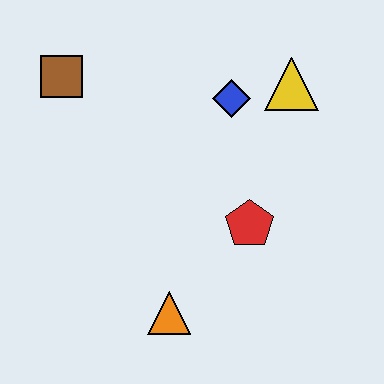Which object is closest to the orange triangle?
The red pentagon is closest to the orange triangle.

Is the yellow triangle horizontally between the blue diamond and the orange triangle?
No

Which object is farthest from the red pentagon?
The brown square is farthest from the red pentagon.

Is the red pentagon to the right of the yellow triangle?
No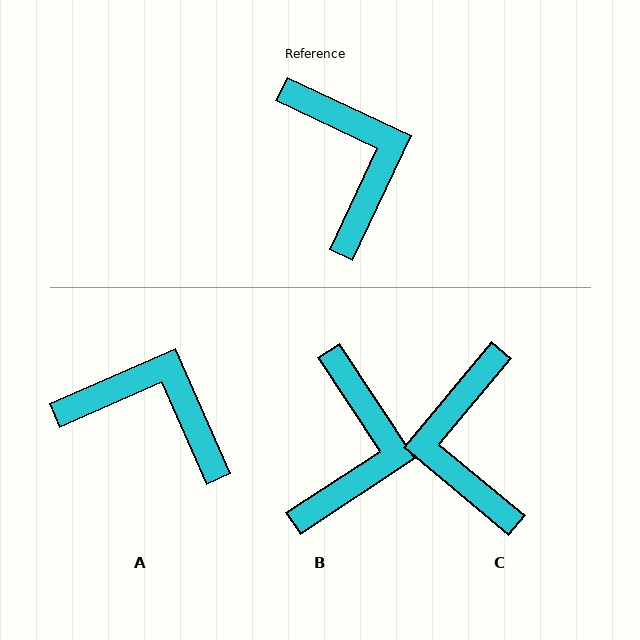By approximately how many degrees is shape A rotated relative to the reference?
Approximately 49 degrees counter-clockwise.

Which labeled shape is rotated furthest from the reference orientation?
C, about 165 degrees away.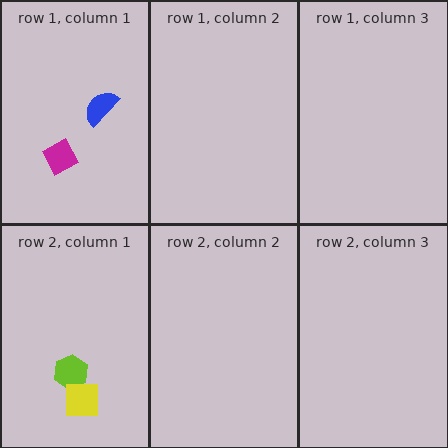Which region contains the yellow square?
The row 2, column 1 region.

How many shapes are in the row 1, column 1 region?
2.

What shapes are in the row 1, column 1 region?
The magenta diamond, the blue semicircle.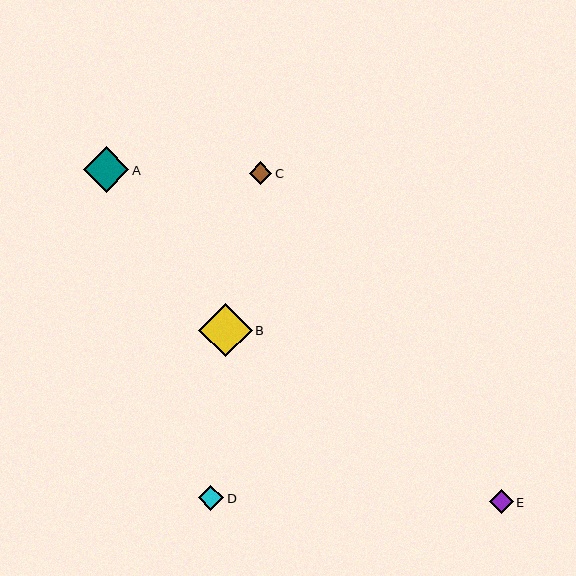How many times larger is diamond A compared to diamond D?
Diamond A is approximately 1.8 times the size of diamond D.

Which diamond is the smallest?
Diamond C is the smallest with a size of approximately 22 pixels.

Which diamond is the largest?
Diamond B is the largest with a size of approximately 53 pixels.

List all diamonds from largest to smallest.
From largest to smallest: B, A, D, E, C.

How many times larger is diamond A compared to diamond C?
Diamond A is approximately 2.0 times the size of diamond C.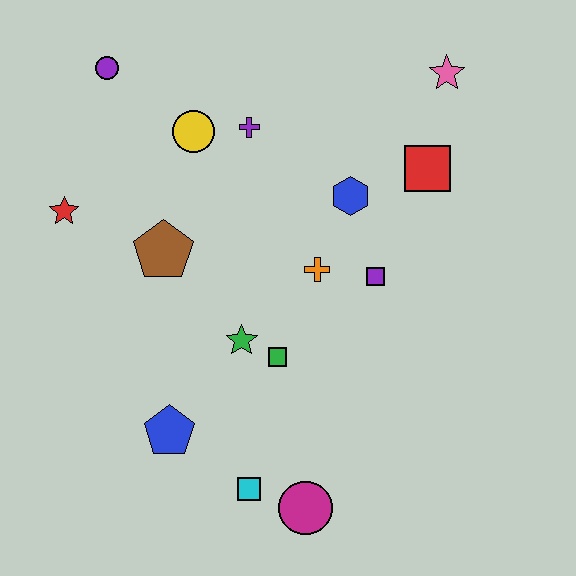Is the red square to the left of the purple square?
No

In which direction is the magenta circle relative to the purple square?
The magenta circle is below the purple square.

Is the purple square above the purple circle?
No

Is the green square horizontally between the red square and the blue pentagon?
Yes